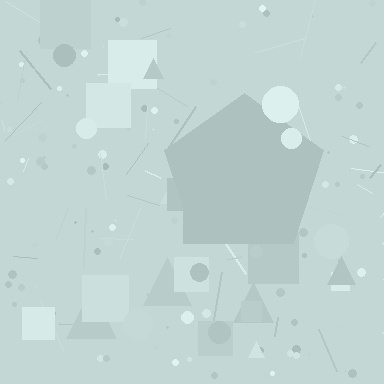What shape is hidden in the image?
A pentagon is hidden in the image.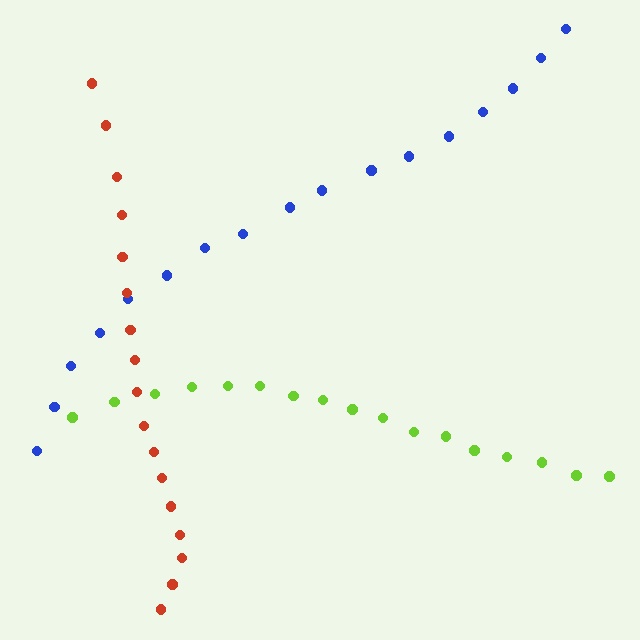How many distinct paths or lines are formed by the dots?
There are 3 distinct paths.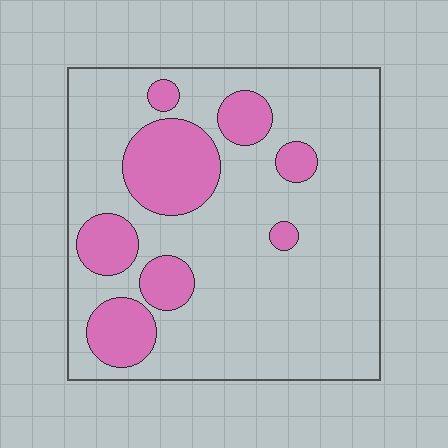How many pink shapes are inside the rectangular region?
8.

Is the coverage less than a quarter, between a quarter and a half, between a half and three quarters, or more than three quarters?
Less than a quarter.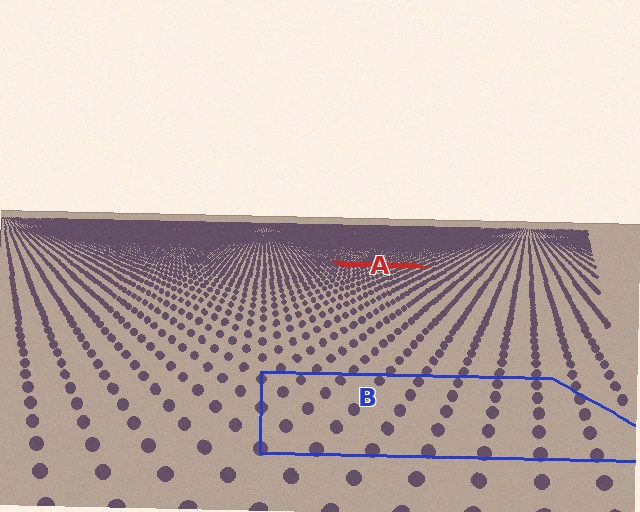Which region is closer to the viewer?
Region B is closer. The texture elements there are larger and more spread out.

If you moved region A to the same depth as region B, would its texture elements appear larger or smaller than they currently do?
They would appear larger. At a closer depth, the same texture elements are projected at a bigger on-screen size.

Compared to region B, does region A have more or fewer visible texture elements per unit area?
Region A has more texture elements per unit area — they are packed more densely because it is farther away.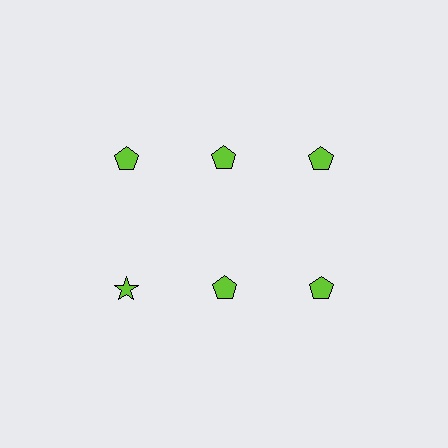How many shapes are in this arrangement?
There are 6 shapes arranged in a grid pattern.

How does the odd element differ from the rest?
It has a different shape: star instead of pentagon.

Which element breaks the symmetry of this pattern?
The lime star in the second row, leftmost column breaks the symmetry. All other shapes are lime pentagons.